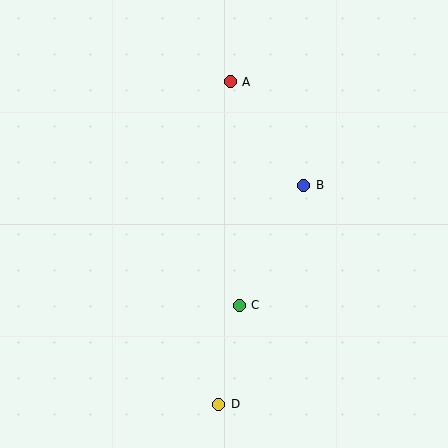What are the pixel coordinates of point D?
Point D is at (219, 404).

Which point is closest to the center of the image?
Point C at (239, 305) is closest to the center.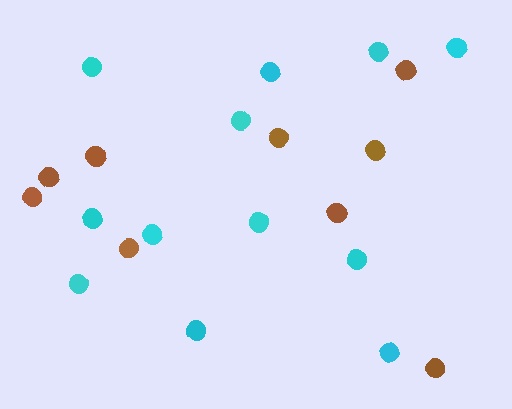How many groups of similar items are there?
There are 2 groups: one group of cyan circles (12) and one group of brown circles (9).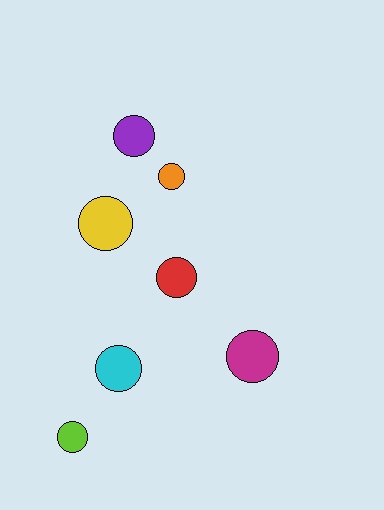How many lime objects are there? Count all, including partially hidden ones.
There is 1 lime object.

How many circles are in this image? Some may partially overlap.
There are 7 circles.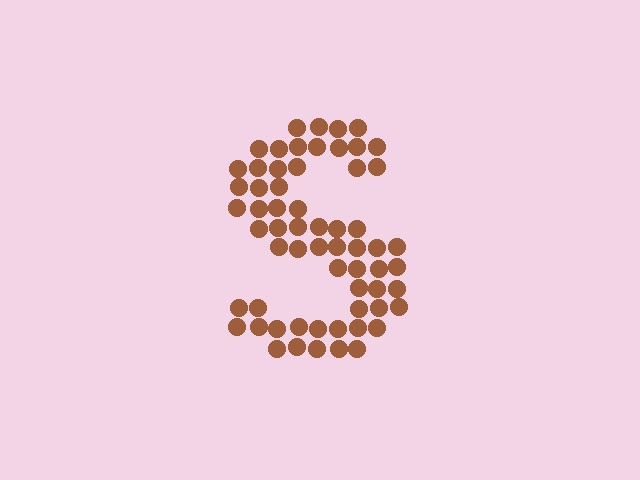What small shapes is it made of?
It is made of small circles.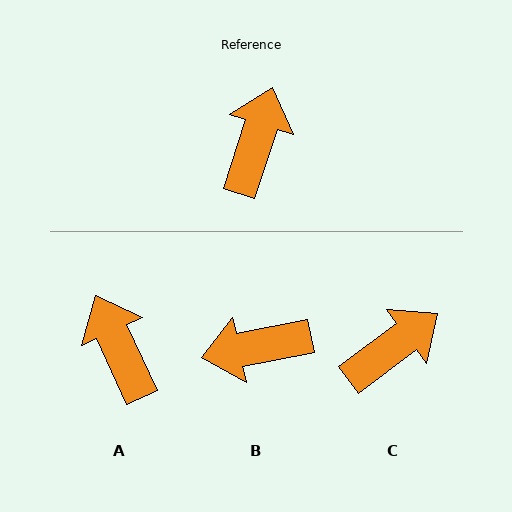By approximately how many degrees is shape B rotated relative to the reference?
Approximately 119 degrees counter-clockwise.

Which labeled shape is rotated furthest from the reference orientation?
B, about 119 degrees away.